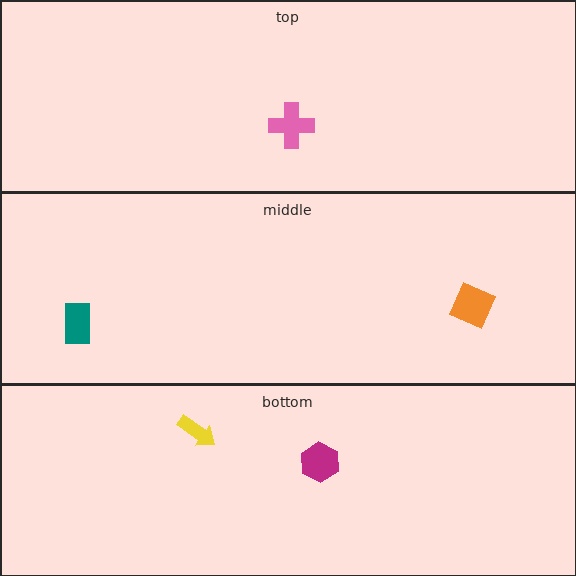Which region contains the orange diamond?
The middle region.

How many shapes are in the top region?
1.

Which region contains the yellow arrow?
The bottom region.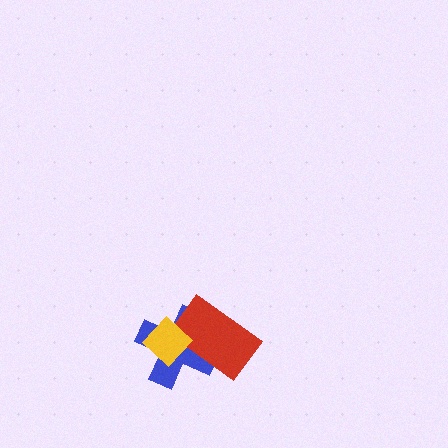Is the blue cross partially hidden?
Yes, it is partially covered by another shape.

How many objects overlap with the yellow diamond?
2 objects overlap with the yellow diamond.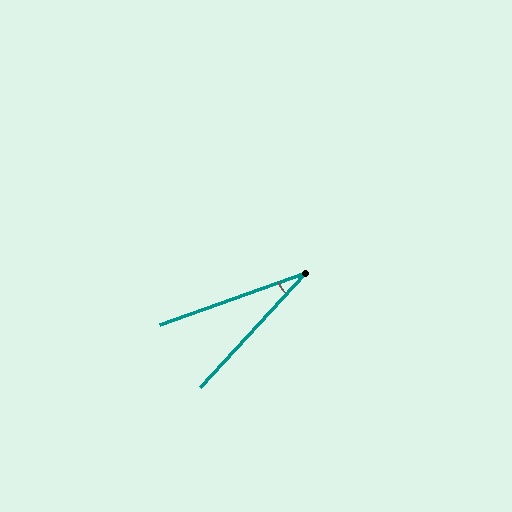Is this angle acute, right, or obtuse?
It is acute.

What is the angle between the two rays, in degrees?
Approximately 28 degrees.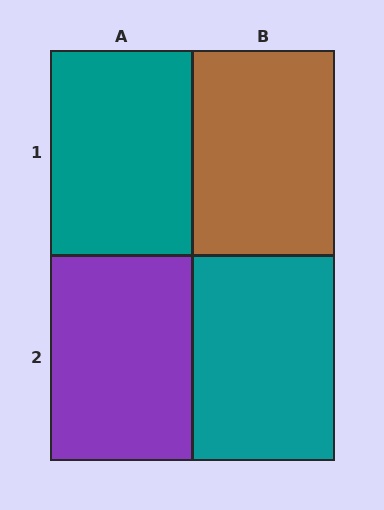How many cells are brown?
1 cell is brown.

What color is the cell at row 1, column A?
Teal.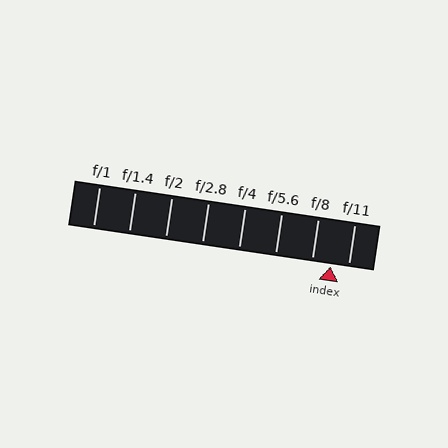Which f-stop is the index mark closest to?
The index mark is closest to f/11.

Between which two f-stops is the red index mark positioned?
The index mark is between f/8 and f/11.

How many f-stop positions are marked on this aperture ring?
There are 8 f-stop positions marked.